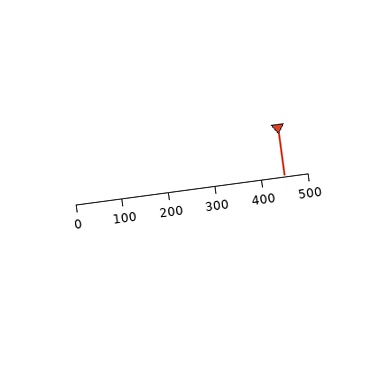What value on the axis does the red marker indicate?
The marker indicates approximately 450.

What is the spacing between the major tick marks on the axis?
The major ticks are spaced 100 apart.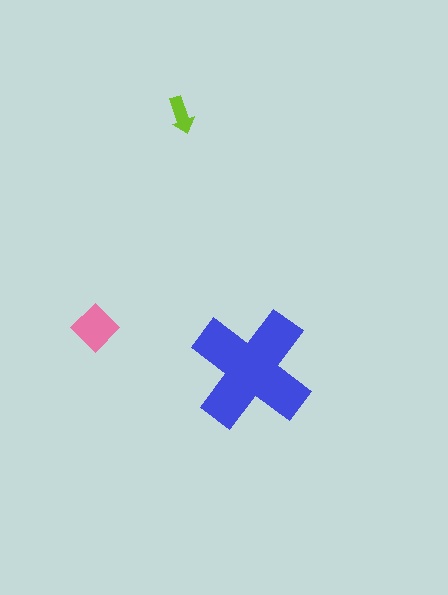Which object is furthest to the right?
The blue cross is rightmost.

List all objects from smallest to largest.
The lime arrow, the pink diamond, the blue cross.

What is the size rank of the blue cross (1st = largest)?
1st.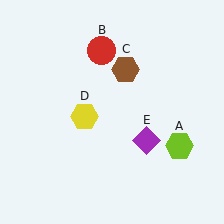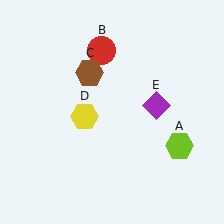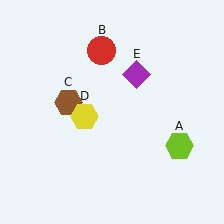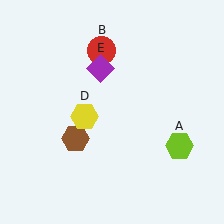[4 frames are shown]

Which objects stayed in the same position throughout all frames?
Lime hexagon (object A) and red circle (object B) and yellow hexagon (object D) remained stationary.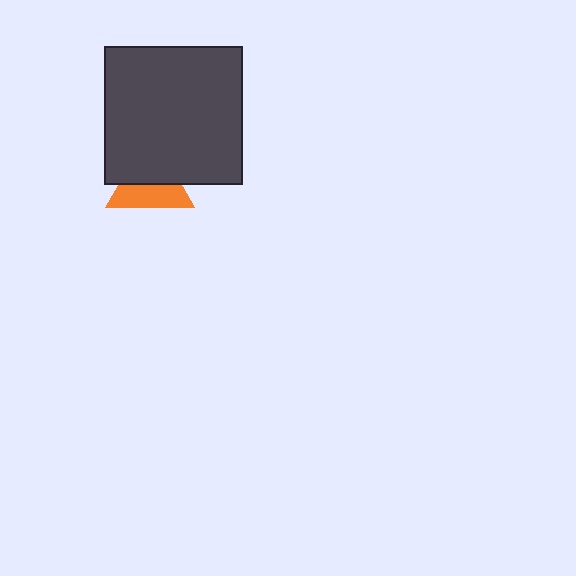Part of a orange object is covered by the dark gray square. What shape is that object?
It is a triangle.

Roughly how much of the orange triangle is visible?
About half of it is visible (roughly 48%).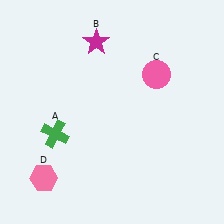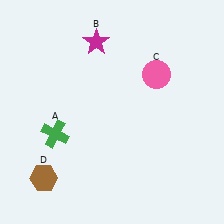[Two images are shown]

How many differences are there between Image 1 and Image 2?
There is 1 difference between the two images.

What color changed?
The hexagon (D) changed from pink in Image 1 to brown in Image 2.